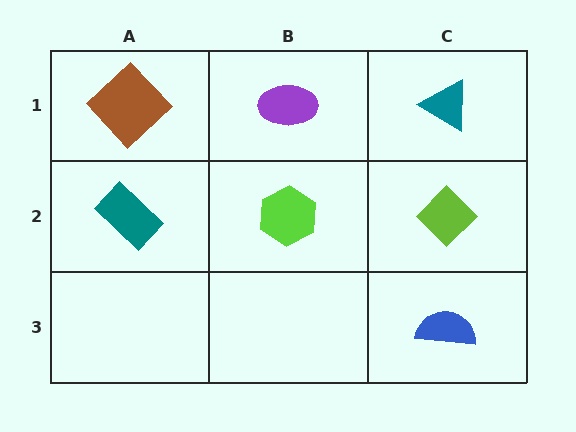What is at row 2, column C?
A lime diamond.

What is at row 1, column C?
A teal triangle.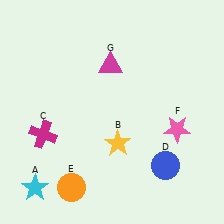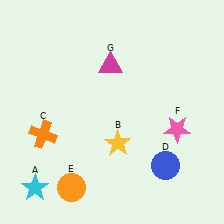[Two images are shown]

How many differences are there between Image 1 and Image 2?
There is 1 difference between the two images.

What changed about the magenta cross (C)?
In Image 1, C is magenta. In Image 2, it changed to orange.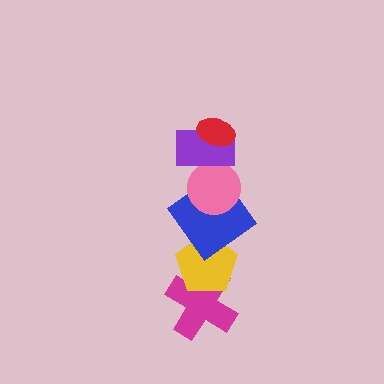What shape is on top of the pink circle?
The purple rectangle is on top of the pink circle.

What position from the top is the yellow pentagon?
The yellow pentagon is 5th from the top.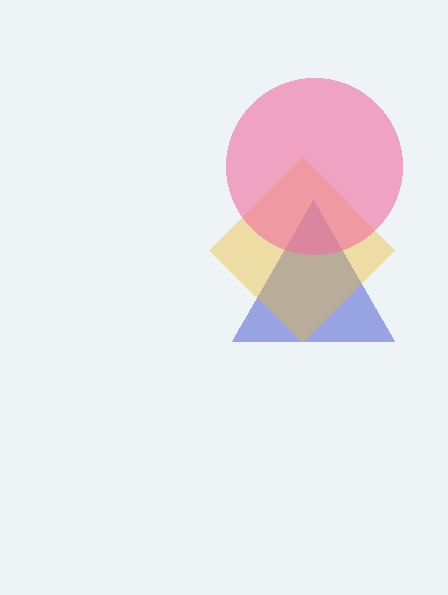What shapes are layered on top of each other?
The layered shapes are: a blue triangle, a yellow diamond, a pink circle.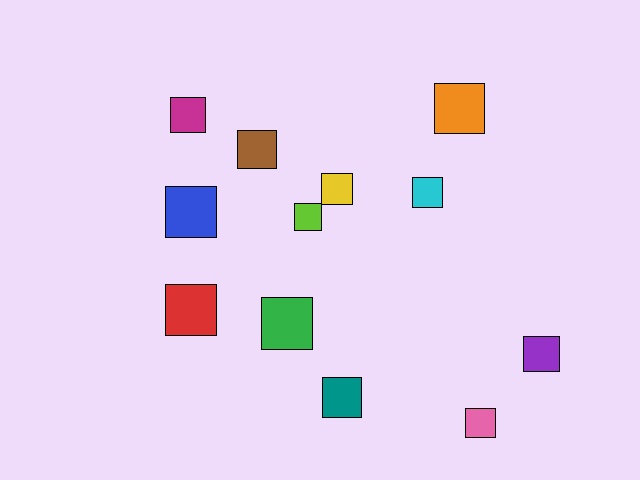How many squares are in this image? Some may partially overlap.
There are 12 squares.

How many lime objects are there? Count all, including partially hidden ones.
There is 1 lime object.